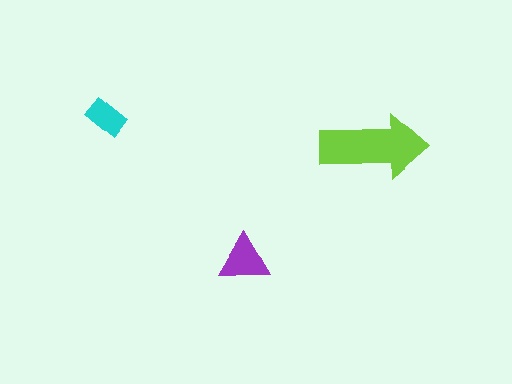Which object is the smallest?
The cyan rectangle.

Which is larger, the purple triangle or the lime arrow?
The lime arrow.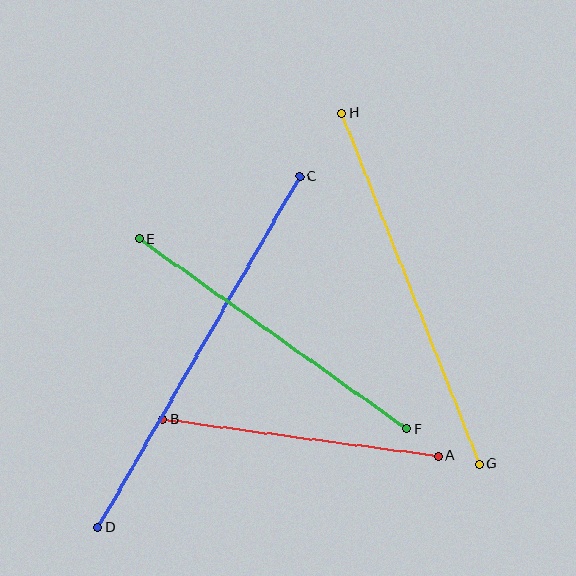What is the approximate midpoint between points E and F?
The midpoint is at approximately (273, 334) pixels.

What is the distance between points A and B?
The distance is approximately 278 pixels.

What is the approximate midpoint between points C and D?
The midpoint is at approximately (199, 352) pixels.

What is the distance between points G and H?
The distance is approximately 377 pixels.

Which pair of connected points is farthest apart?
Points C and D are farthest apart.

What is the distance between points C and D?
The distance is approximately 405 pixels.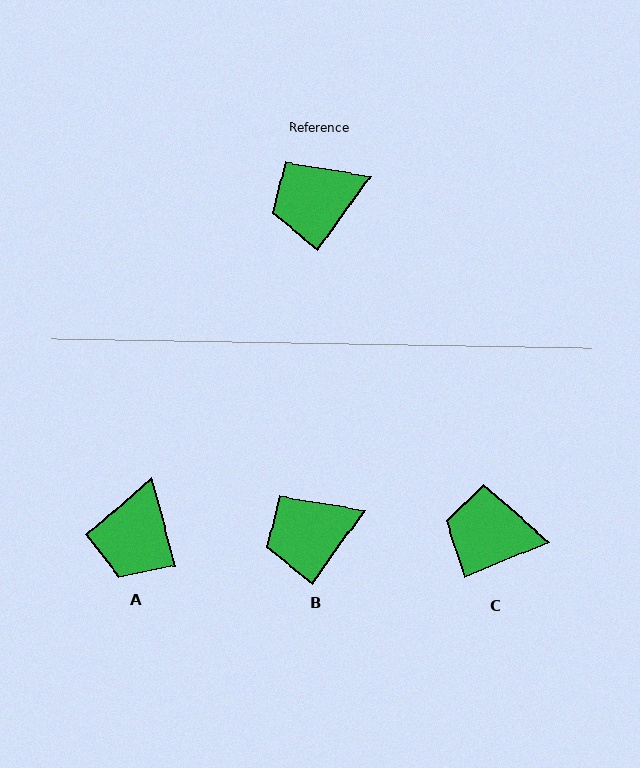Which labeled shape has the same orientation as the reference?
B.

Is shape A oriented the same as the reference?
No, it is off by about 50 degrees.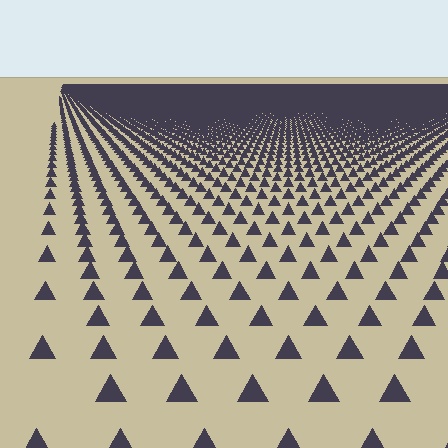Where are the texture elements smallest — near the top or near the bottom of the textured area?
Near the top.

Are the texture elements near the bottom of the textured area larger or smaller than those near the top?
Larger. Near the bottom, elements are closer to the viewer and appear at a bigger on-screen size.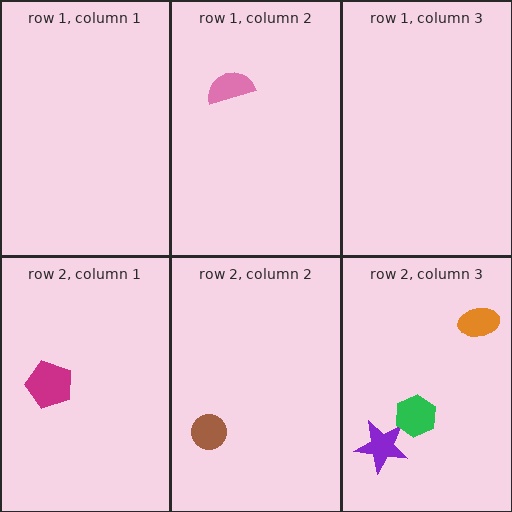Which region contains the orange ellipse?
The row 2, column 3 region.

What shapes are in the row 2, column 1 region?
The magenta pentagon.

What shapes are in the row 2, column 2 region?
The brown circle.